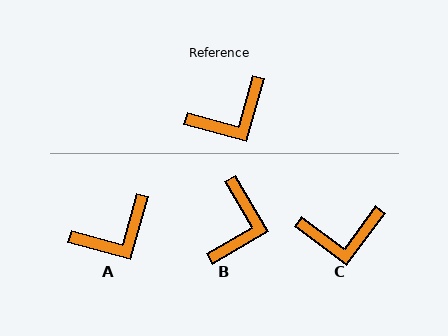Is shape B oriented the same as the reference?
No, it is off by about 46 degrees.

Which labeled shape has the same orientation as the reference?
A.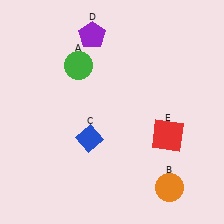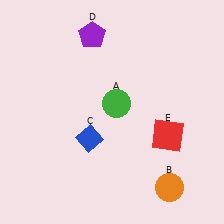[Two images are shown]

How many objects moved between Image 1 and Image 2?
1 object moved between the two images.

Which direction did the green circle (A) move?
The green circle (A) moved right.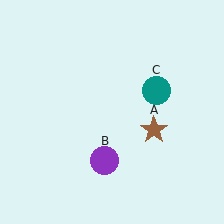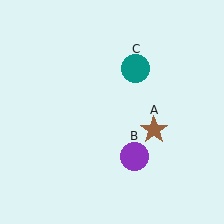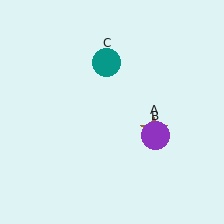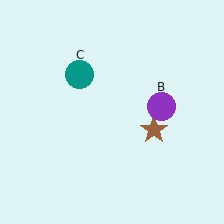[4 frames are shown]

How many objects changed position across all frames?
2 objects changed position: purple circle (object B), teal circle (object C).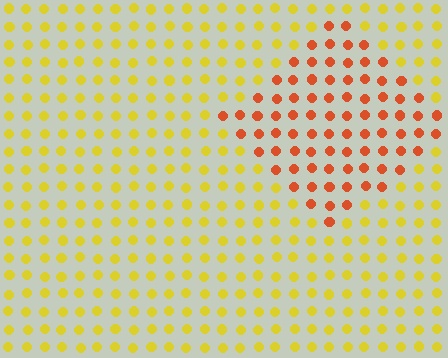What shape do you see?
I see a diamond.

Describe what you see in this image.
The image is filled with small yellow elements in a uniform arrangement. A diamond-shaped region is visible where the elements are tinted to a slightly different hue, forming a subtle color boundary.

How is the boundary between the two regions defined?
The boundary is defined purely by a slight shift in hue (about 44 degrees). Spacing, size, and orientation are identical on both sides.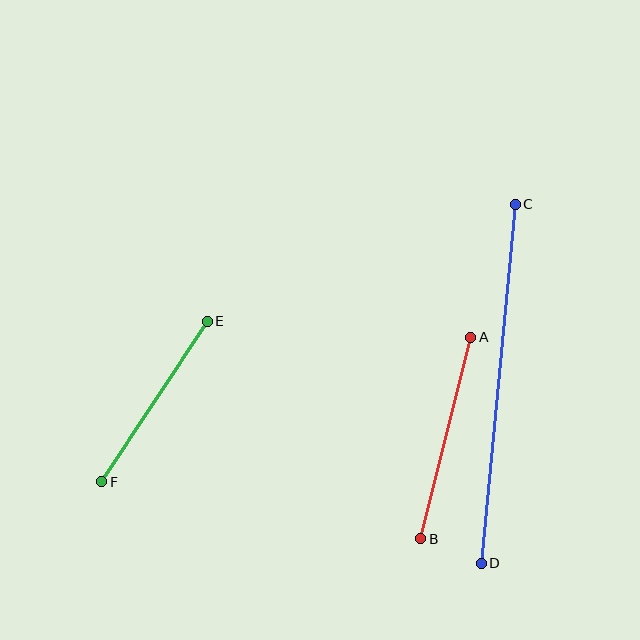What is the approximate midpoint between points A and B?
The midpoint is at approximately (446, 438) pixels.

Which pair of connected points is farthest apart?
Points C and D are farthest apart.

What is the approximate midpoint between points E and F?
The midpoint is at approximately (155, 401) pixels.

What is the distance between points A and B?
The distance is approximately 208 pixels.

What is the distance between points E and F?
The distance is approximately 192 pixels.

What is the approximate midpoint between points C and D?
The midpoint is at approximately (498, 384) pixels.